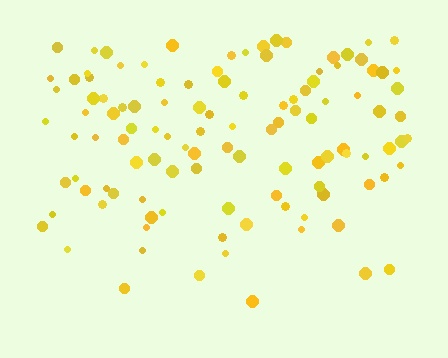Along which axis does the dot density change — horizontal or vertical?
Vertical.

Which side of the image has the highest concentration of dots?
The top.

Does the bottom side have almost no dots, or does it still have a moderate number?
Still a moderate number, just noticeably fewer than the top.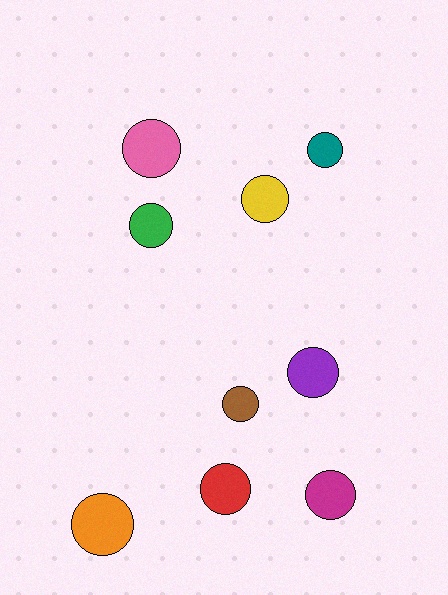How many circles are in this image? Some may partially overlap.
There are 9 circles.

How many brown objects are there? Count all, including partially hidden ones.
There is 1 brown object.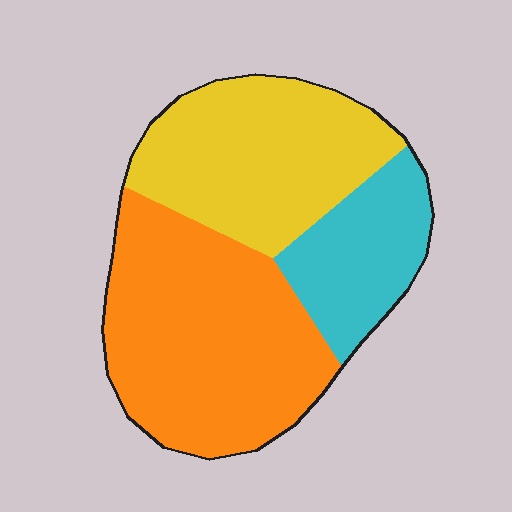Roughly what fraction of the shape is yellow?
Yellow covers 35% of the shape.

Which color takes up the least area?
Cyan, at roughly 20%.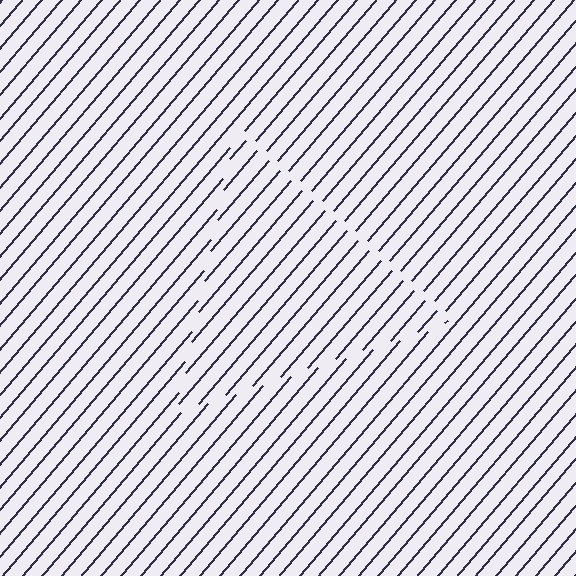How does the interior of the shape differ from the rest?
The interior of the shape contains the same grating, shifted by half a period — the contour is defined by the phase discontinuity where line-ends from the inner and outer gratings abut.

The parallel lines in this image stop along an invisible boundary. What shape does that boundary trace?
An illusory triangle. The interior of the shape contains the same grating, shifted by half a period — the contour is defined by the phase discontinuity where line-ends from the inner and outer gratings abut.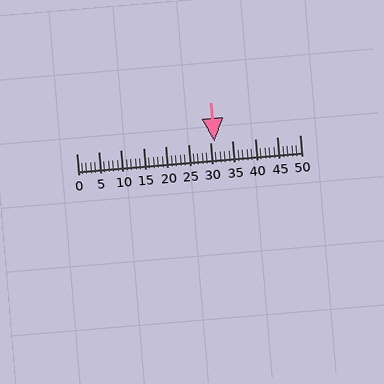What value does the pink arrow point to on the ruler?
The pink arrow points to approximately 31.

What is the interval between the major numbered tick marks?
The major tick marks are spaced 5 units apart.